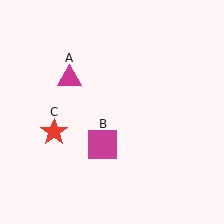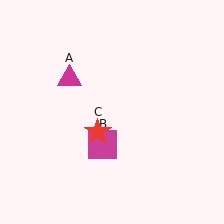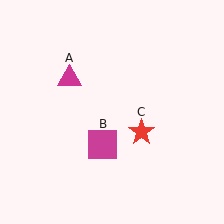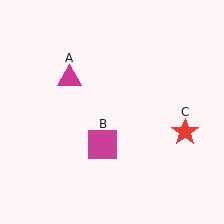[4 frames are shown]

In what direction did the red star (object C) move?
The red star (object C) moved right.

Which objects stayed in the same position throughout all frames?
Magenta triangle (object A) and magenta square (object B) remained stationary.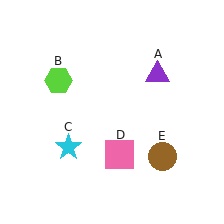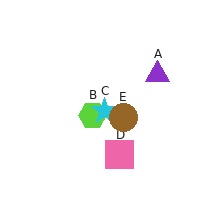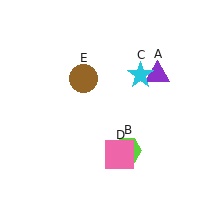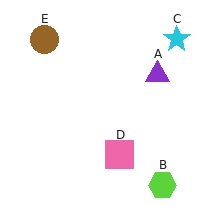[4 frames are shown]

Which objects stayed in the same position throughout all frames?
Purple triangle (object A) and pink square (object D) remained stationary.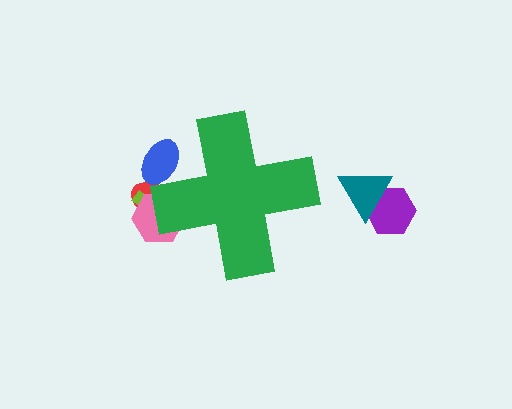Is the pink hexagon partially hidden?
Yes, the pink hexagon is partially hidden behind the green cross.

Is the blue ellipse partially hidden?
Yes, the blue ellipse is partially hidden behind the green cross.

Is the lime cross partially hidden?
Yes, the lime cross is partially hidden behind the green cross.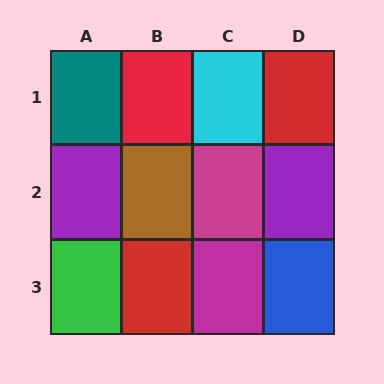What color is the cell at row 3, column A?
Green.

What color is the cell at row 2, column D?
Purple.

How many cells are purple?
2 cells are purple.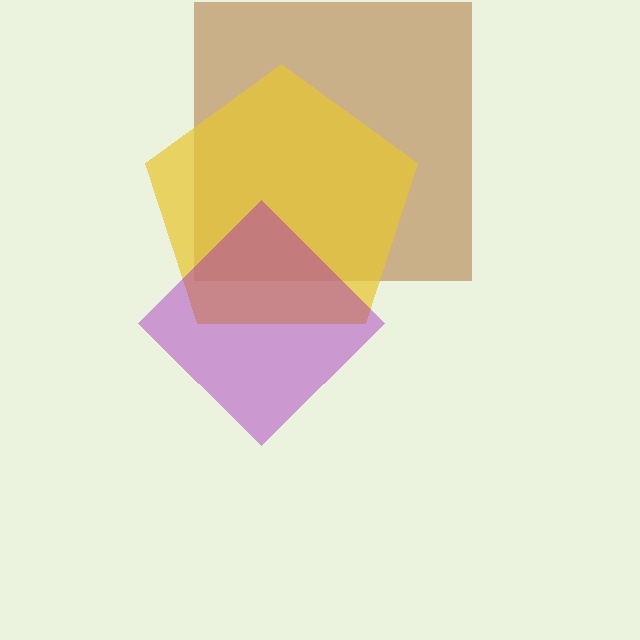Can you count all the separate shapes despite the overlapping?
Yes, there are 3 separate shapes.